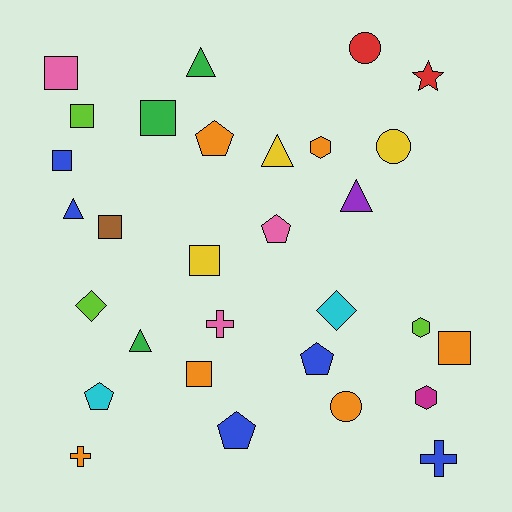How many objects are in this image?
There are 30 objects.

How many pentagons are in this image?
There are 5 pentagons.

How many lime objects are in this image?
There are 3 lime objects.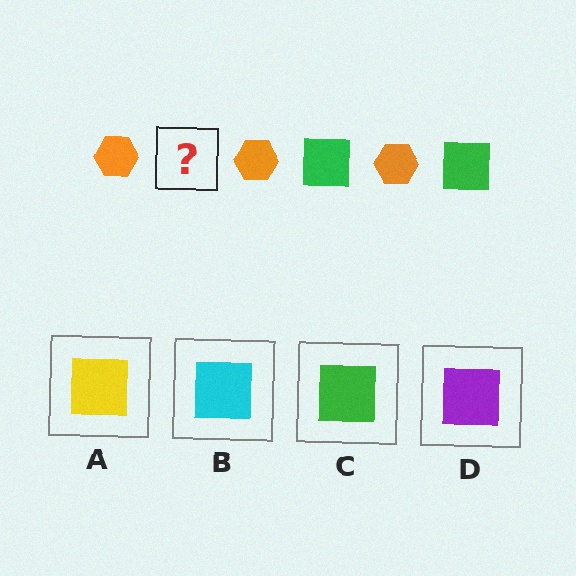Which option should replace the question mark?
Option C.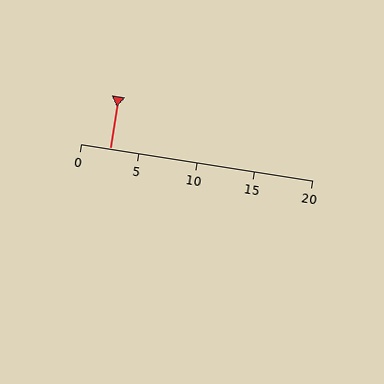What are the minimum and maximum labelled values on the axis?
The axis runs from 0 to 20.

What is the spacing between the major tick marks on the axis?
The major ticks are spaced 5 apart.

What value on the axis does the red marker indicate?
The marker indicates approximately 2.5.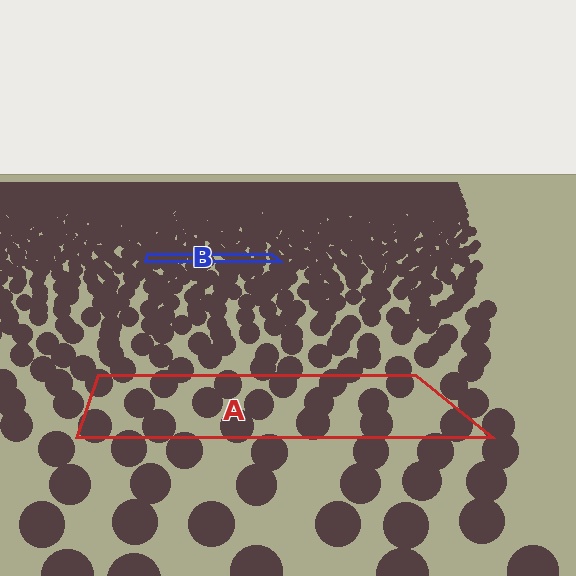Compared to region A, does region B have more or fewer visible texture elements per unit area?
Region B has more texture elements per unit area — they are packed more densely because it is farther away.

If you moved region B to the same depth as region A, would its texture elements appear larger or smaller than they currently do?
They would appear larger. At a closer depth, the same texture elements are projected at a bigger on-screen size.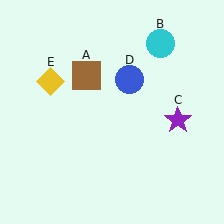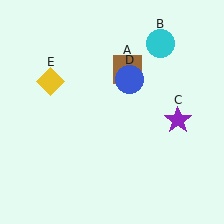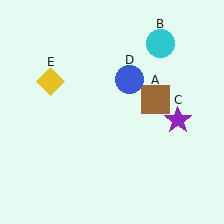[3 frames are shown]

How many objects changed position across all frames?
1 object changed position: brown square (object A).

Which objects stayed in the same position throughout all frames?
Cyan circle (object B) and purple star (object C) and blue circle (object D) and yellow diamond (object E) remained stationary.